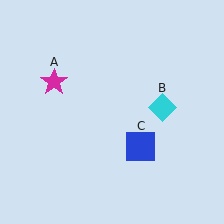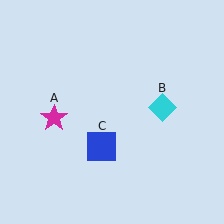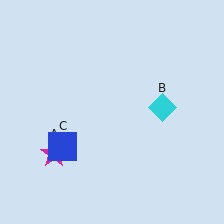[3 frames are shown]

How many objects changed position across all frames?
2 objects changed position: magenta star (object A), blue square (object C).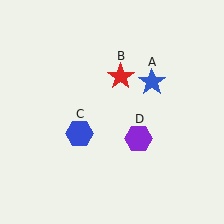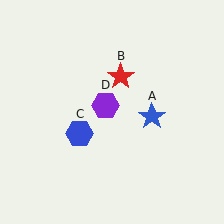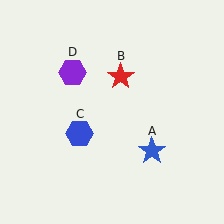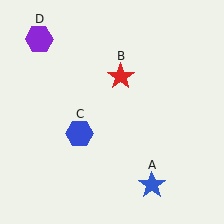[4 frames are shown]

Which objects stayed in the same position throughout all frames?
Red star (object B) and blue hexagon (object C) remained stationary.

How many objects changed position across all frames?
2 objects changed position: blue star (object A), purple hexagon (object D).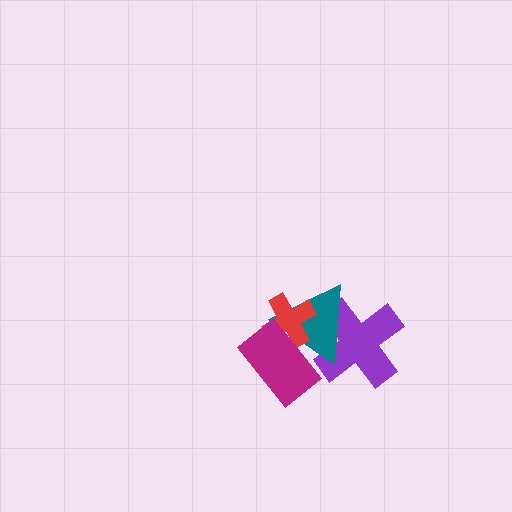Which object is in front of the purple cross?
The teal triangle is in front of the purple cross.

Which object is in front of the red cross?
The magenta rectangle is in front of the red cross.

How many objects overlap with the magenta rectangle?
2 objects overlap with the magenta rectangle.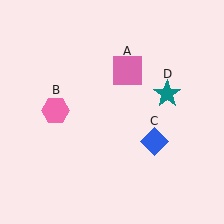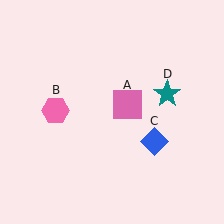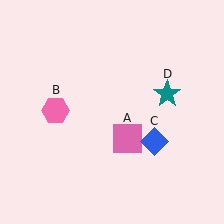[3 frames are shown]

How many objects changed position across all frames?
1 object changed position: pink square (object A).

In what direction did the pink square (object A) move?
The pink square (object A) moved down.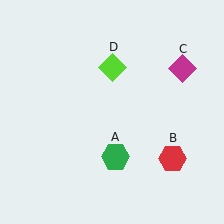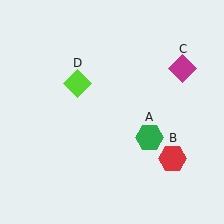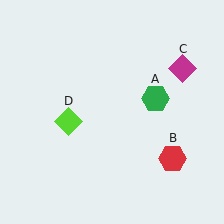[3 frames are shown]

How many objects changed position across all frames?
2 objects changed position: green hexagon (object A), lime diamond (object D).